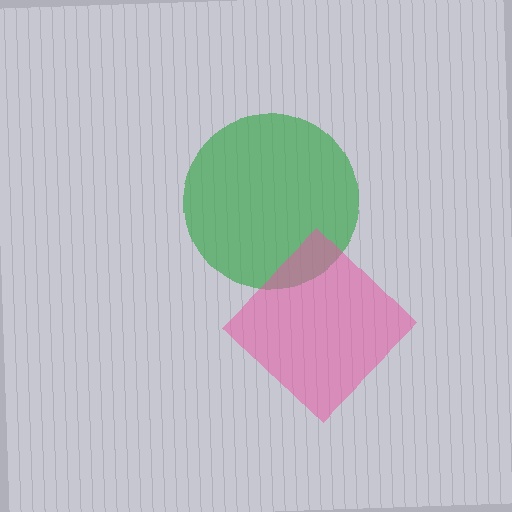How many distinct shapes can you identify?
There are 2 distinct shapes: a green circle, a pink diamond.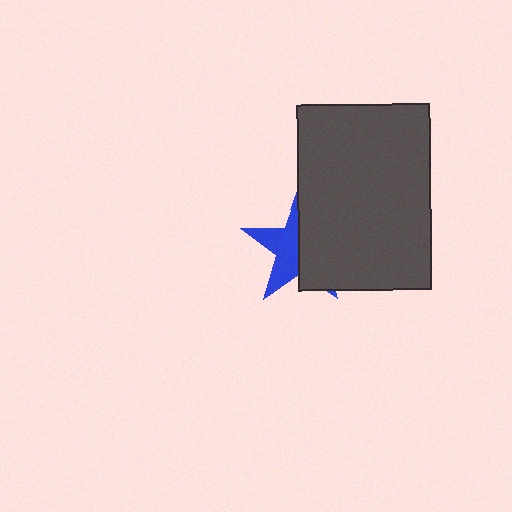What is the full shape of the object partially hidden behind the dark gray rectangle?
The partially hidden object is a blue star.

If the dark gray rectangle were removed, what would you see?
You would see the complete blue star.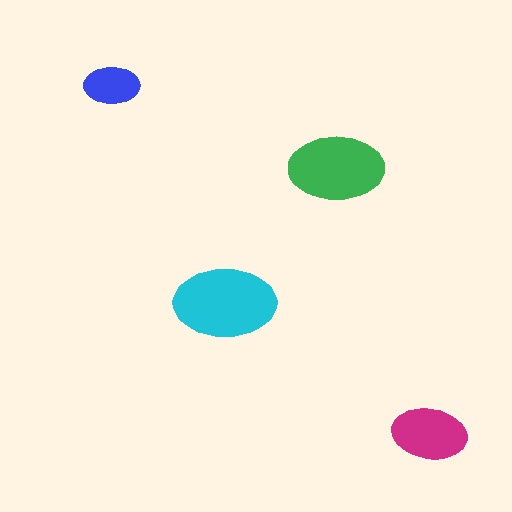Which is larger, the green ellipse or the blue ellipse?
The green one.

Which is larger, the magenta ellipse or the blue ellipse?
The magenta one.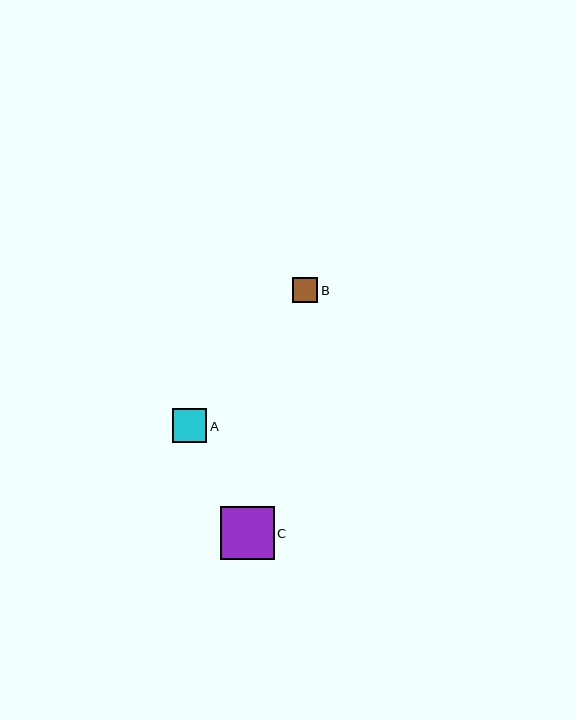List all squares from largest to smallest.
From largest to smallest: C, A, B.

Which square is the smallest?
Square B is the smallest with a size of approximately 26 pixels.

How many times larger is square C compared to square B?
Square C is approximately 2.1 times the size of square B.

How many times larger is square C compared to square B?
Square C is approximately 2.1 times the size of square B.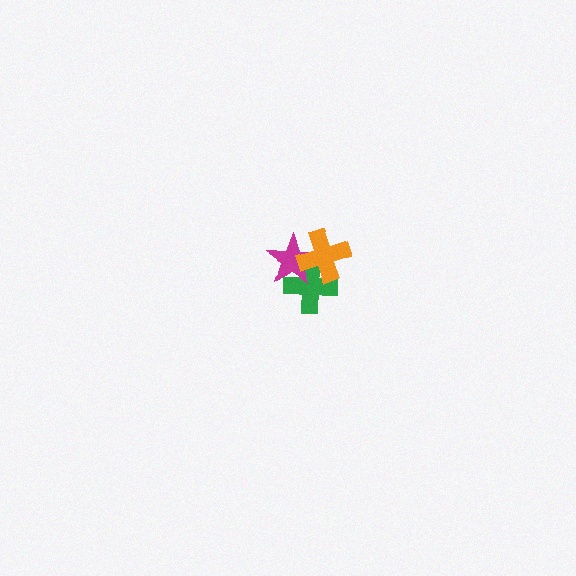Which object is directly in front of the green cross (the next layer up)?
The magenta star is directly in front of the green cross.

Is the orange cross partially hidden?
No, no other shape covers it.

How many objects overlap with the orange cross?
2 objects overlap with the orange cross.